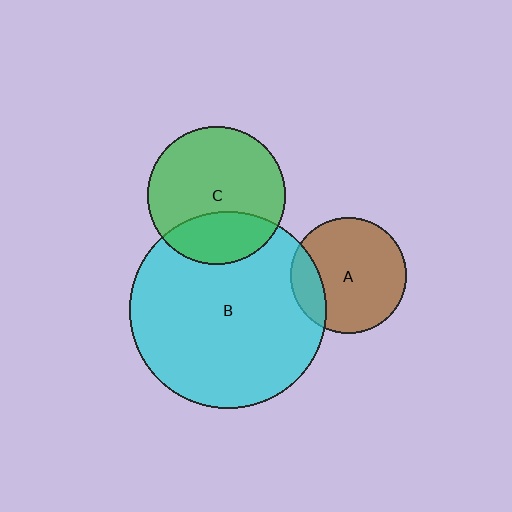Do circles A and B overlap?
Yes.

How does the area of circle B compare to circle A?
Approximately 2.9 times.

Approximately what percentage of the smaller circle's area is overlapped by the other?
Approximately 20%.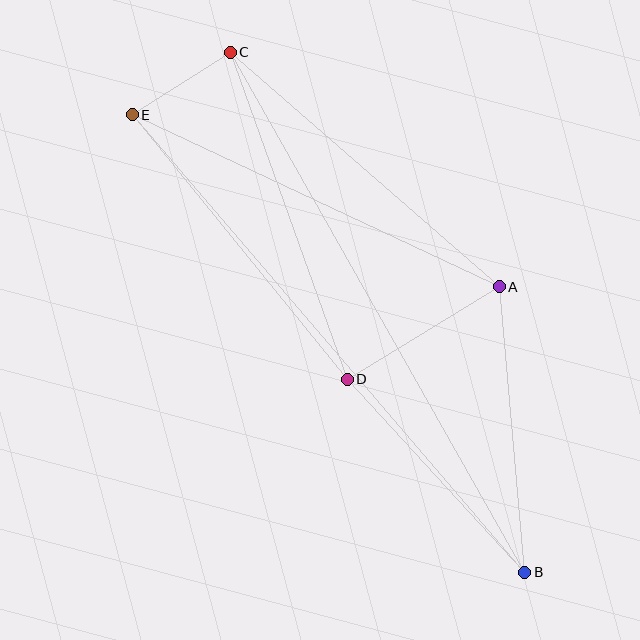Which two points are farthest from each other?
Points B and E are farthest from each other.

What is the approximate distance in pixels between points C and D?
The distance between C and D is approximately 347 pixels.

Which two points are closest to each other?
Points C and E are closest to each other.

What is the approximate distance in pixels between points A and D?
The distance between A and D is approximately 178 pixels.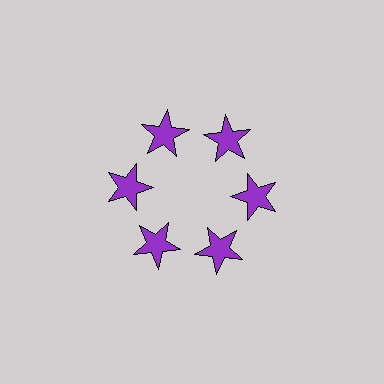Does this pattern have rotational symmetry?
Yes, this pattern has 6-fold rotational symmetry. It looks the same after rotating 60 degrees around the center.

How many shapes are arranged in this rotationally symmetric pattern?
There are 6 shapes, arranged in 6 groups of 1.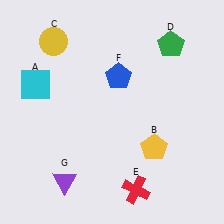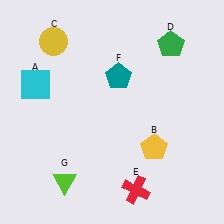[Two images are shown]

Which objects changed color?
F changed from blue to teal. G changed from purple to lime.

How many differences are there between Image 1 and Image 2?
There are 2 differences between the two images.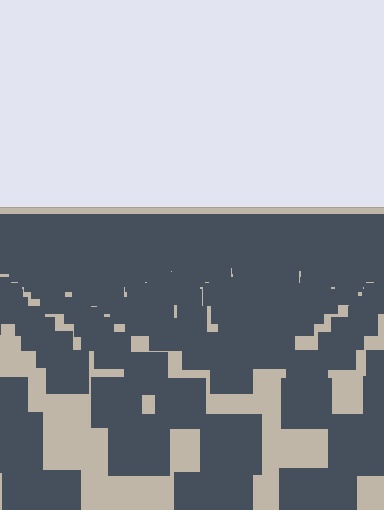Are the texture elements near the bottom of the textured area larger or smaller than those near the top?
Larger. Near the bottom, elements are closer to the viewer and appear at a bigger on-screen size.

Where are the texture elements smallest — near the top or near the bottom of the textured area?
Near the top.